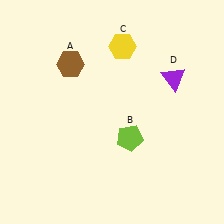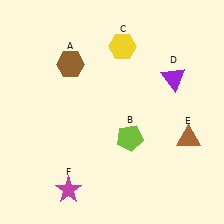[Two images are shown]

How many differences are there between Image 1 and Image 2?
There are 2 differences between the two images.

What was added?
A brown triangle (E), a magenta star (F) were added in Image 2.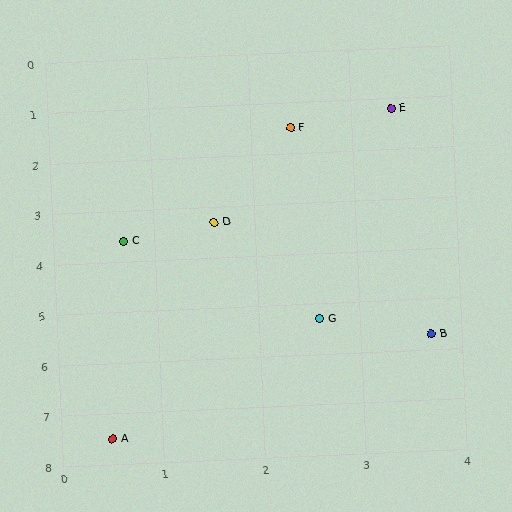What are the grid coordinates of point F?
Point F is at approximately (2.4, 1.5).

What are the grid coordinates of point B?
Point B is at approximately (3.7, 5.7).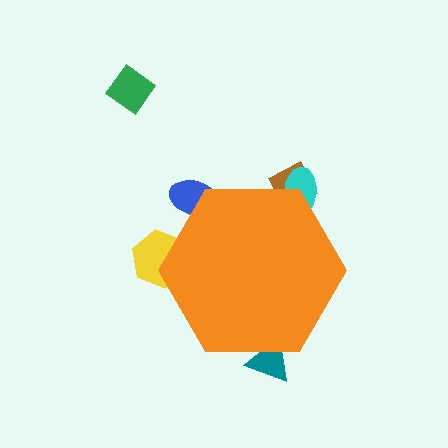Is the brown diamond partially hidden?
Yes, the brown diamond is partially hidden behind the orange hexagon.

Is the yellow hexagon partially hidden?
Yes, the yellow hexagon is partially hidden behind the orange hexagon.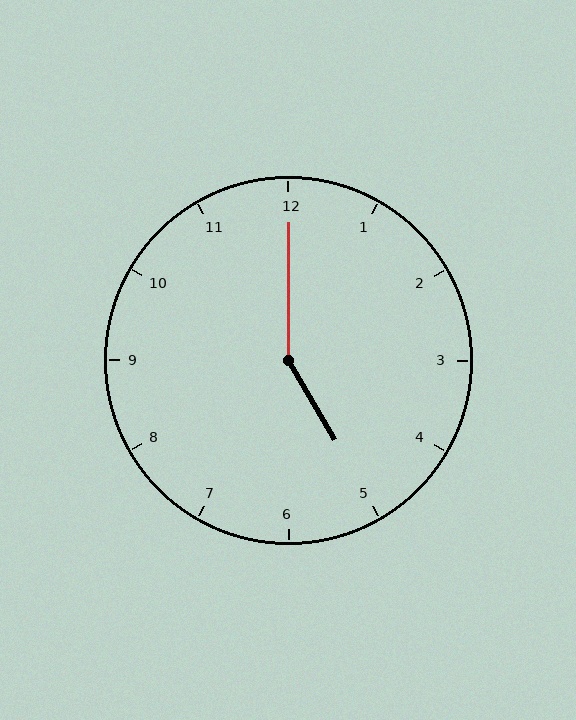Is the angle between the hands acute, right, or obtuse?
It is obtuse.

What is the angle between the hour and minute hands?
Approximately 150 degrees.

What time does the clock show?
5:00.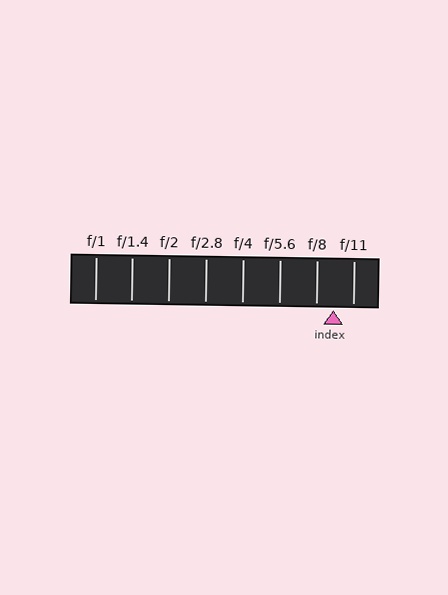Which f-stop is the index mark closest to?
The index mark is closest to f/8.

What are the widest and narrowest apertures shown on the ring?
The widest aperture shown is f/1 and the narrowest is f/11.